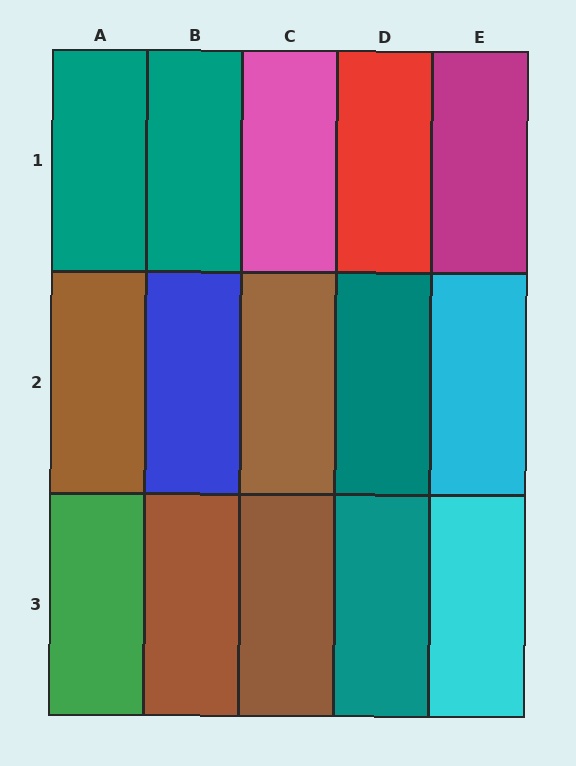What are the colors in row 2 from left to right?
Brown, blue, brown, teal, cyan.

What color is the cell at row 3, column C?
Brown.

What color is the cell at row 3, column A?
Green.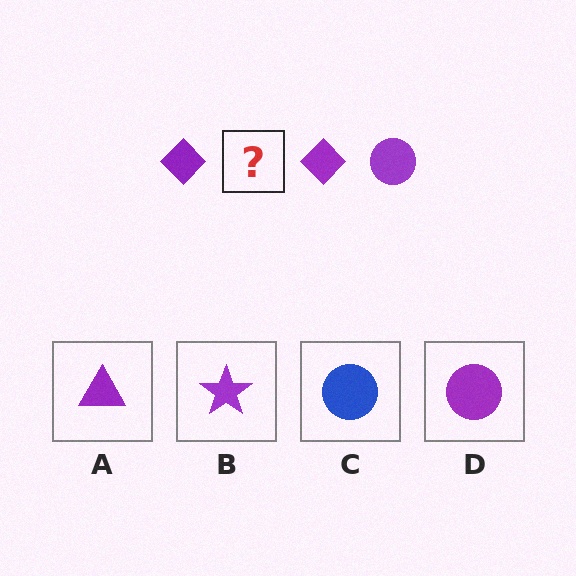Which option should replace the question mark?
Option D.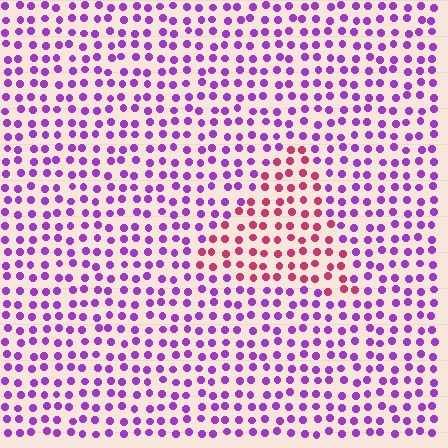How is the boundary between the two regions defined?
The boundary is defined purely by a slight shift in hue (about 53 degrees). Spacing, size, and orientation are identical on both sides.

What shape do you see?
I see a triangle.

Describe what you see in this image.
The image is filled with small purple elements in a uniform arrangement. A triangle-shaped region is visible where the elements are tinted to a slightly different hue, forming a subtle color boundary.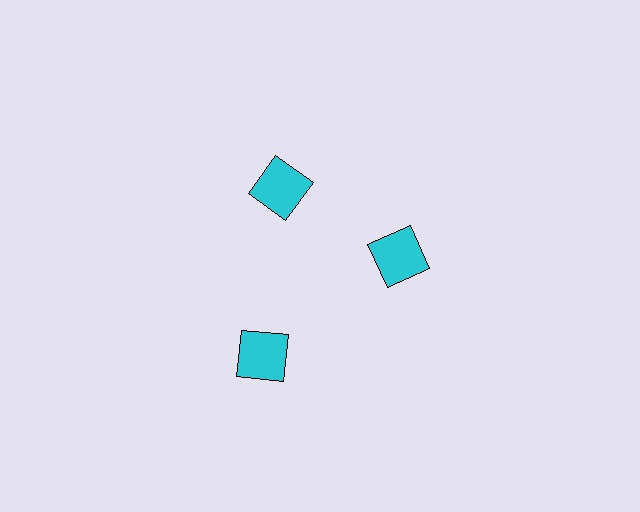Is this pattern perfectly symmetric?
No. The 3 cyan squares are arranged in a ring, but one element near the 7 o'clock position is pushed outward from the center, breaking the 3-fold rotational symmetry.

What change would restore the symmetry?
The symmetry would be restored by moving it inward, back onto the ring so that all 3 squares sit at equal angles and equal distance from the center.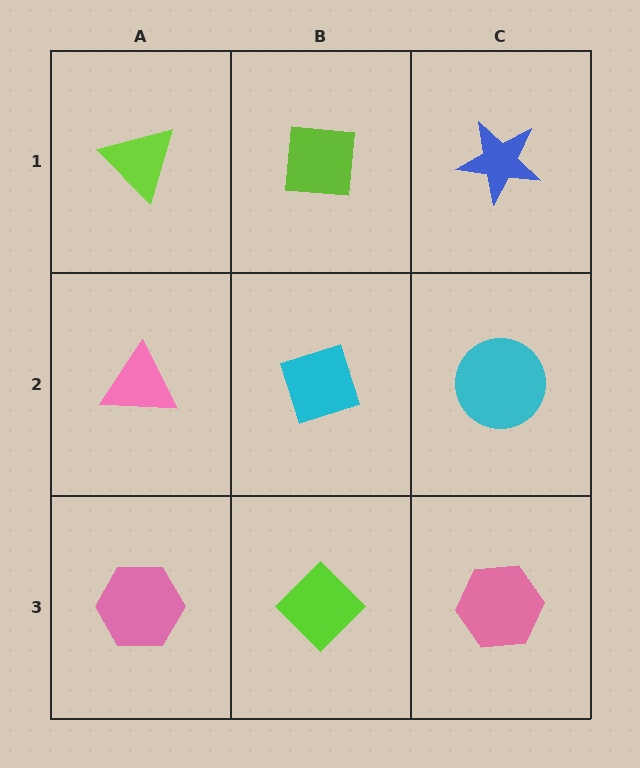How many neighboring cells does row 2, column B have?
4.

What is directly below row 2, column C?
A pink hexagon.